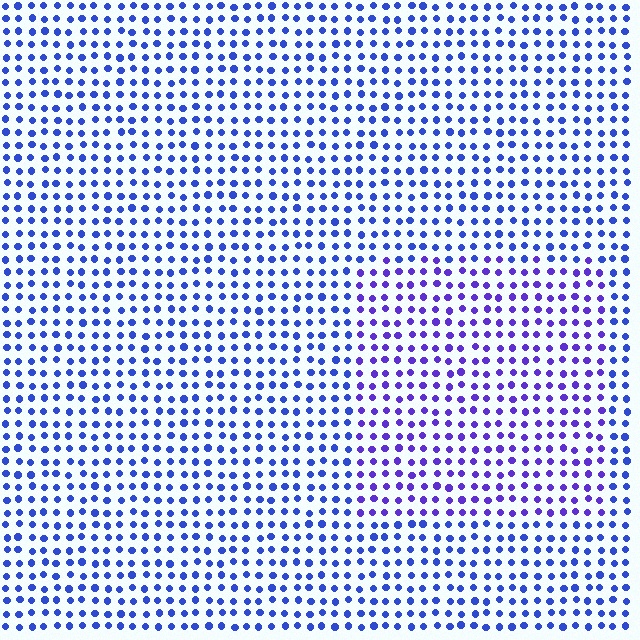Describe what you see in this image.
The image is filled with small blue elements in a uniform arrangement. A rectangle-shaped region is visible where the elements are tinted to a slightly different hue, forming a subtle color boundary.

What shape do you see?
I see a rectangle.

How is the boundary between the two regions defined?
The boundary is defined purely by a slight shift in hue (about 28 degrees). Spacing, size, and orientation are identical on both sides.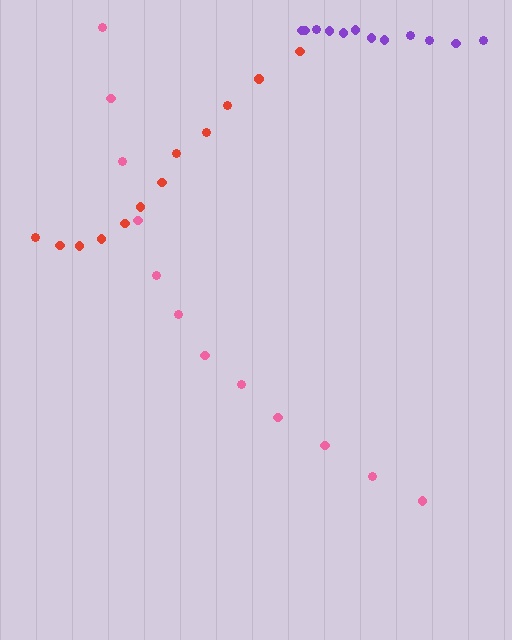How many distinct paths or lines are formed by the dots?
There are 3 distinct paths.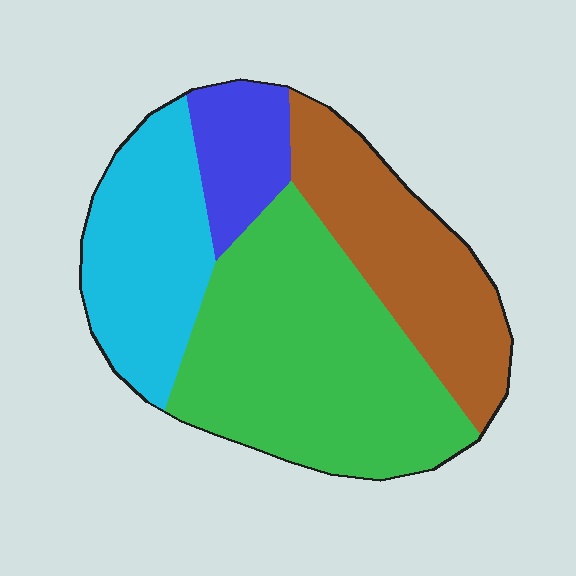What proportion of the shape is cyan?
Cyan takes up about one quarter (1/4) of the shape.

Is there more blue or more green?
Green.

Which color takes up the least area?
Blue, at roughly 10%.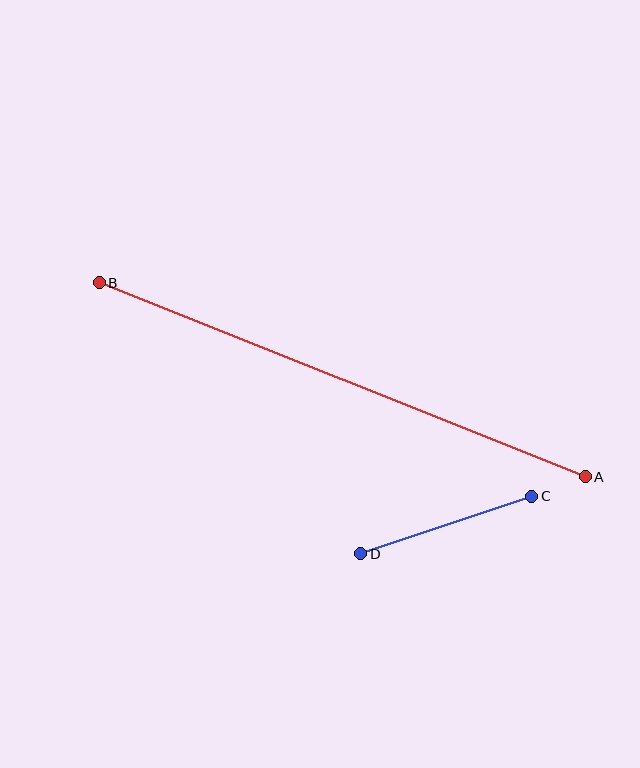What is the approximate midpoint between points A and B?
The midpoint is at approximately (342, 380) pixels.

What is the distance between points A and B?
The distance is approximately 523 pixels.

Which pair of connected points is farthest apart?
Points A and B are farthest apart.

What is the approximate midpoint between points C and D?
The midpoint is at approximately (446, 525) pixels.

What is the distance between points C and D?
The distance is approximately 180 pixels.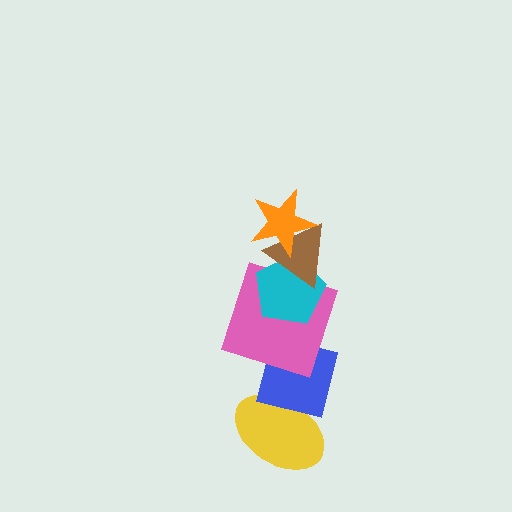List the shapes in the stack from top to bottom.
From top to bottom: the orange star, the brown triangle, the cyan pentagon, the pink square, the blue square, the yellow ellipse.